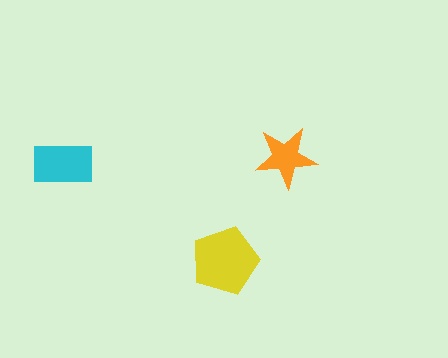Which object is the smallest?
The orange star.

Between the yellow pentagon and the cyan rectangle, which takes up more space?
The yellow pentagon.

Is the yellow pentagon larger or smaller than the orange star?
Larger.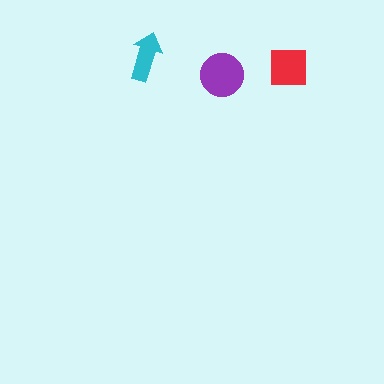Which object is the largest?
The purple circle.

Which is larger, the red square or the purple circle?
The purple circle.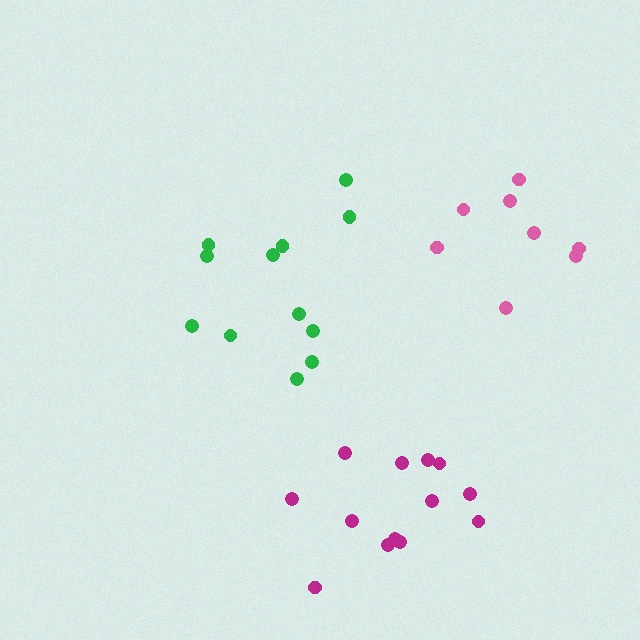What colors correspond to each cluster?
The clusters are colored: magenta, green, pink.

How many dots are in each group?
Group 1: 13 dots, Group 2: 12 dots, Group 3: 8 dots (33 total).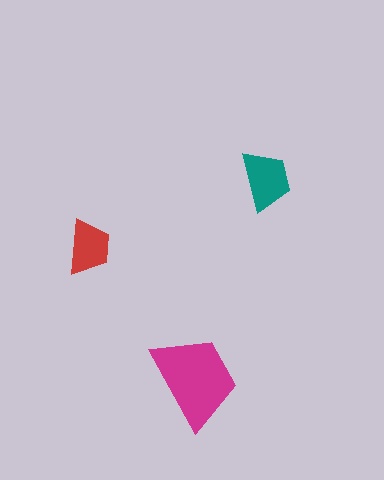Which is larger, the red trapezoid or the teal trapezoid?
The teal one.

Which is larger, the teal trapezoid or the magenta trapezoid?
The magenta one.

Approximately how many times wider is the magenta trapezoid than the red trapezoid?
About 1.5 times wider.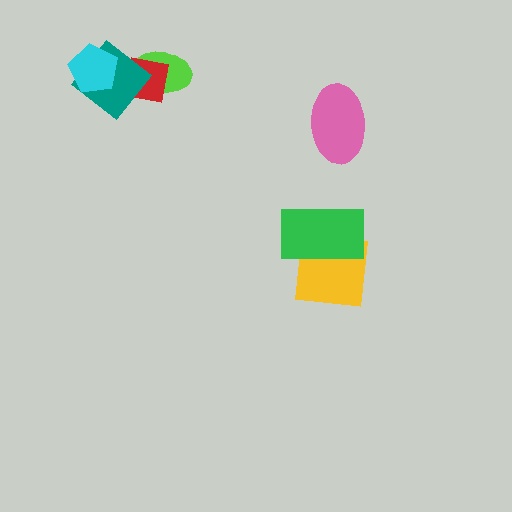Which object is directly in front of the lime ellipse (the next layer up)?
The red square is directly in front of the lime ellipse.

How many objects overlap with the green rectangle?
1 object overlaps with the green rectangle.